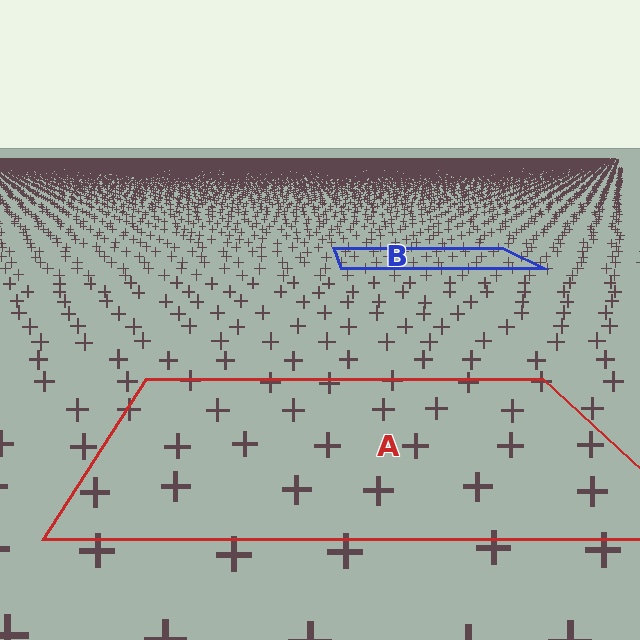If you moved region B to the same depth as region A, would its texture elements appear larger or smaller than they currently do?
They would appear larger. At a closer depth, the same texture elements are projected at a bigger on-screen size.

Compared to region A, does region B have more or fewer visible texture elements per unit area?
Region B has more texture elements per unit area — they are packed more densely because it is farther away.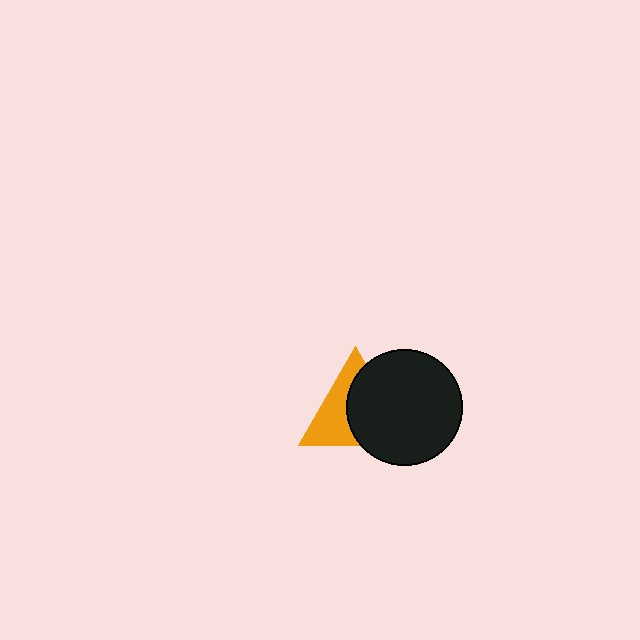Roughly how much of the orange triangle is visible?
About half of it is visible (roughly 46%).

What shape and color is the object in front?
The object in front is a black circle.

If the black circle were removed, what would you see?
You would see the complete orange triangle.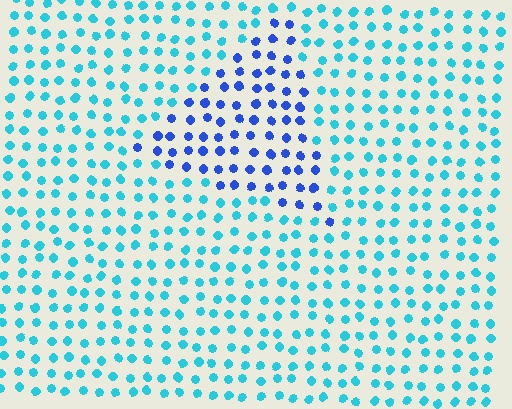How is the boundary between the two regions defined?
The boundary is defined purely by a slight shift in hue (about 42 degrees). Spacing, size, and orientation are identical on both sides.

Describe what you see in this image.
The image is filled with small cyan elements in a uniform arrangement. A triangle-shaped region is visible where the elements are tinted to a slightly different hue, forming a subtle color boundary.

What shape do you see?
I see a triangle.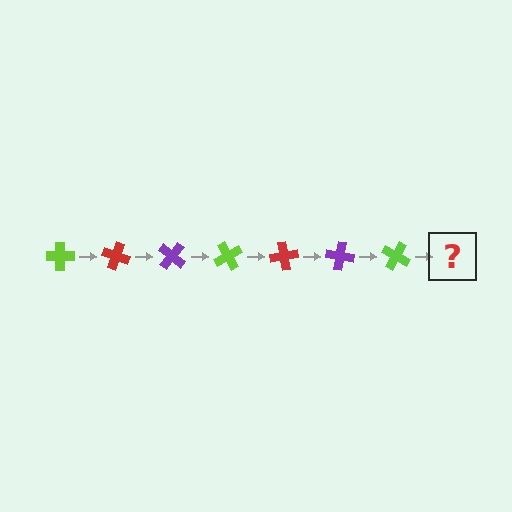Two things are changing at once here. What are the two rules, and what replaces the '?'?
The two rules are that it rotates 20 degrees each step and the color cycles through lime, red, and purple. The '?' should be a red cross, rotated 140 degrees from the start.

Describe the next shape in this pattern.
It should be a red cross, rotated 140 degrees from the start.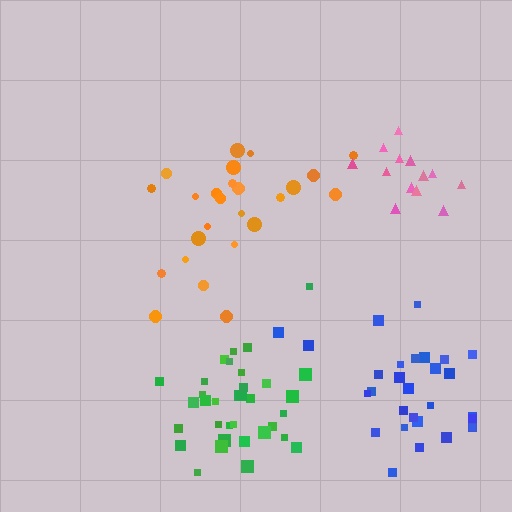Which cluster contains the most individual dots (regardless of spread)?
Green (34).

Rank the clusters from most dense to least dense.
green, pink, blue, orange.